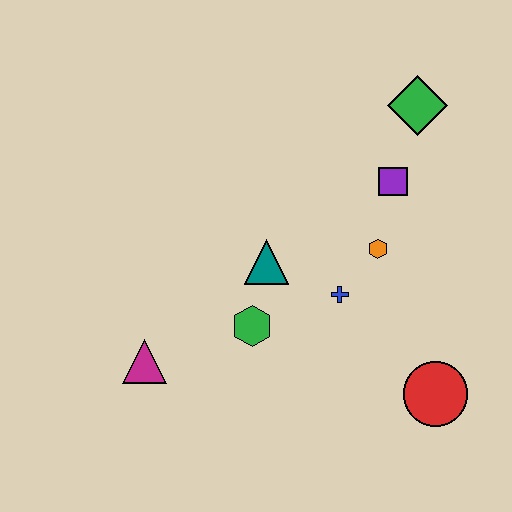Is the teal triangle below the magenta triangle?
No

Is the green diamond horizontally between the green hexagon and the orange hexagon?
No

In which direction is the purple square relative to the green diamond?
The purple square is below the green diamond.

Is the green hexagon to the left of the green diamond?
Yes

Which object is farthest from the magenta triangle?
The green diamond is farthest from the magenta triangle.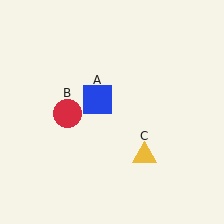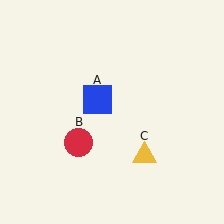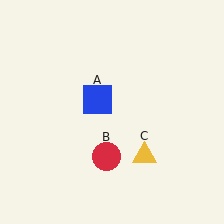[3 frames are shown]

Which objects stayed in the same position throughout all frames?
Blue square (object A) and yellow triangle (object C) remained stationary.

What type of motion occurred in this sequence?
The red circle (object B) rotated counterclockwise around the center of the scene.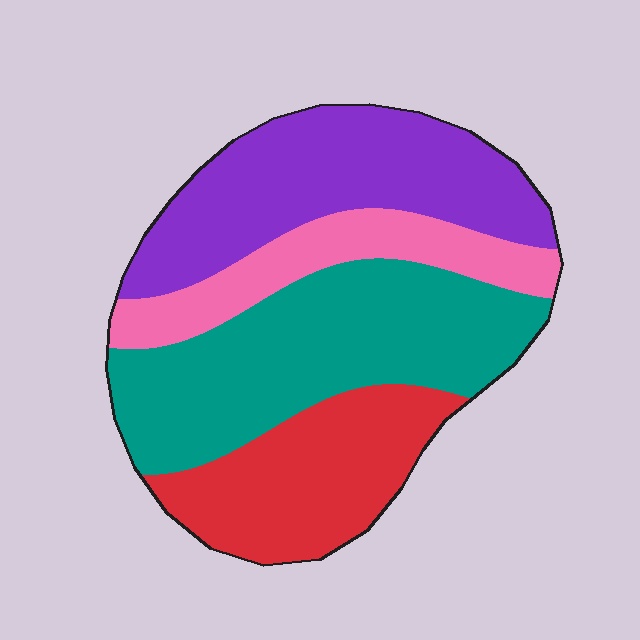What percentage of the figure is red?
Red covers 22% of the figure.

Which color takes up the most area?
Teal, at roughly 35%.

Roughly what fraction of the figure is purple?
Purple covers around 30% of the figure.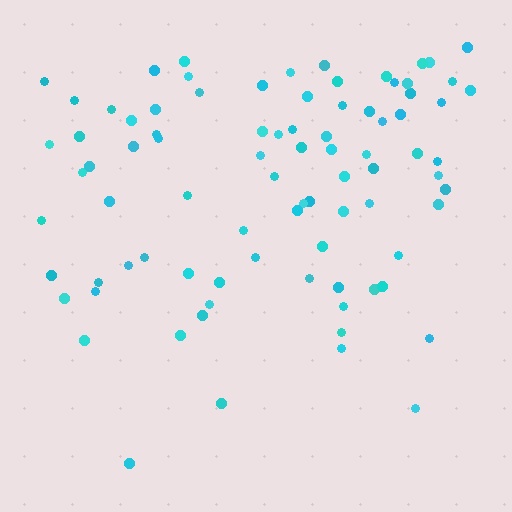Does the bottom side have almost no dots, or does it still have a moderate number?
Still a moderate number, just noticeably fewer than the top.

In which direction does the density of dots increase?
From bottom to top, with the top side densest.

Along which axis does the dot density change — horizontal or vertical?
Vertical.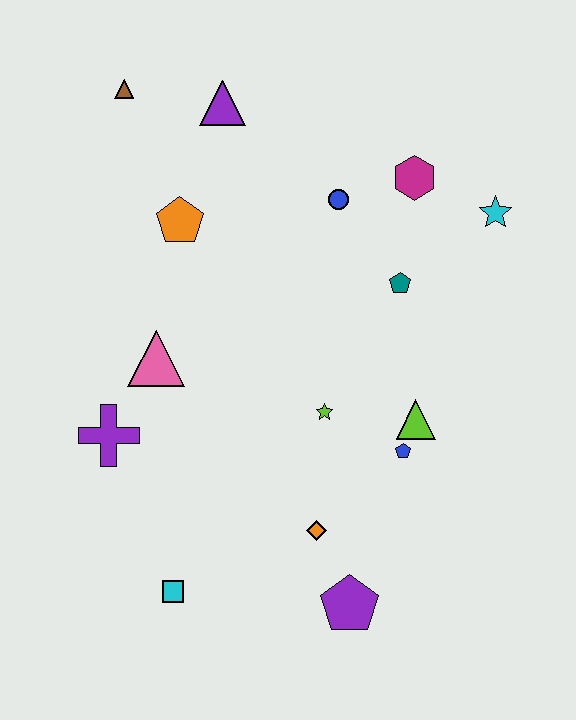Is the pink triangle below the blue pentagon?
No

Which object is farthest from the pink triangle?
The cyan star is farthest from the pink triangle.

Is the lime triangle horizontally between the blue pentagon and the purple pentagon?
No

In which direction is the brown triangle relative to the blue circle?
The brown triangle is to the left of the blue circle.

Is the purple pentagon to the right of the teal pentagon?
No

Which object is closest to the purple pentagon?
The orange diamond is closest to the purple pentagon.